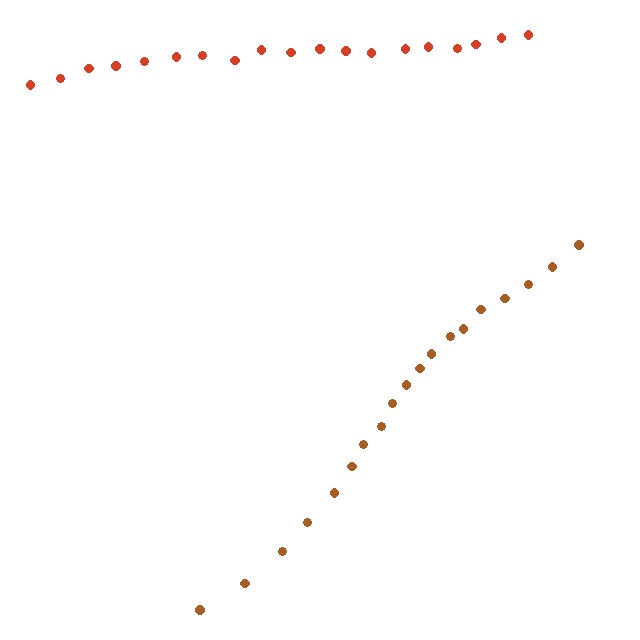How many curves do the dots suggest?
There are 2 distinct paths.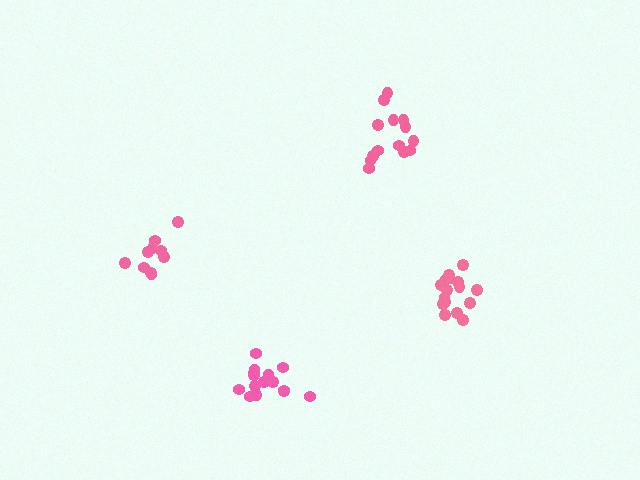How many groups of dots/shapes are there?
There are 4 groups.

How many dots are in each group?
Group 1: 16 dots, Group 2: 14 dots, Group 3: 15 dots, Group 4: 10 dots (55 total).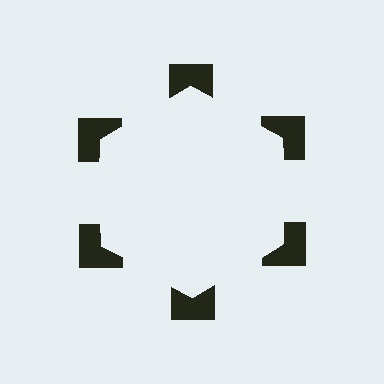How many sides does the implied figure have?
6 sides.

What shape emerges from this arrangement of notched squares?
An illusory hexagon — its edges are inferred from the aligned wedge cuts in the notched squares, not physically drawn.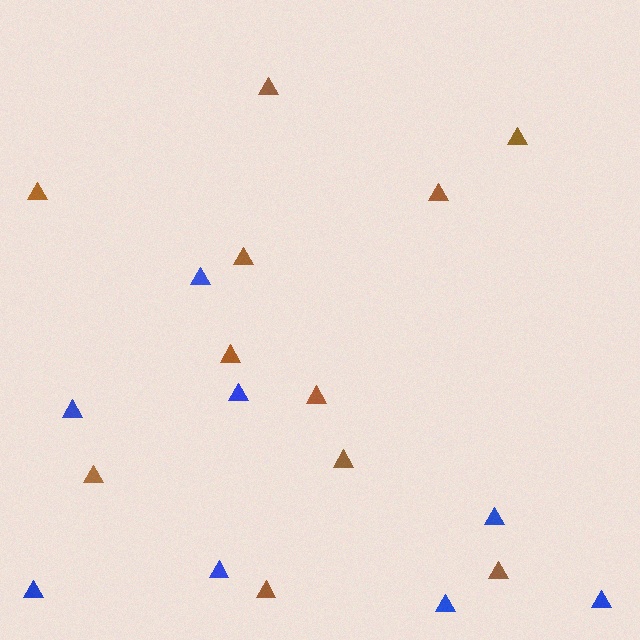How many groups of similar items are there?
There are 2 groups: one group of brown triangles (11) and one group of blue triangles (8).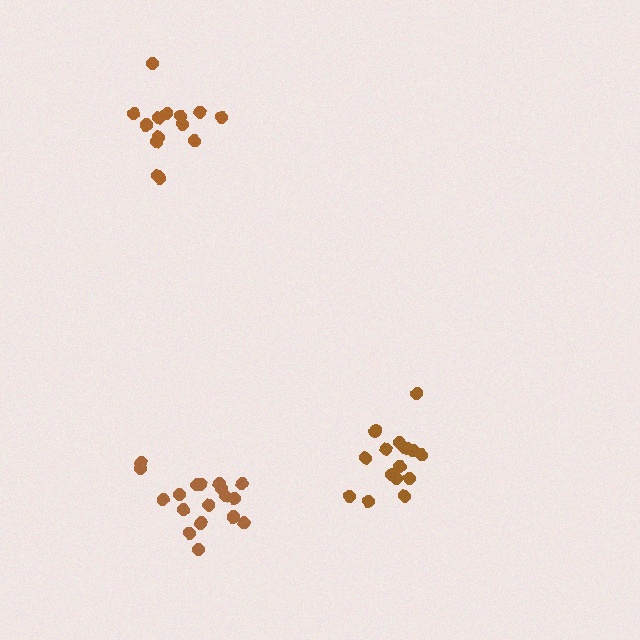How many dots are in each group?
Group 1: 16 dots, Group 2: 14 dots, Group 3: 18 dots (48 total).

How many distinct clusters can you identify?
There are 3 distinct clusters.